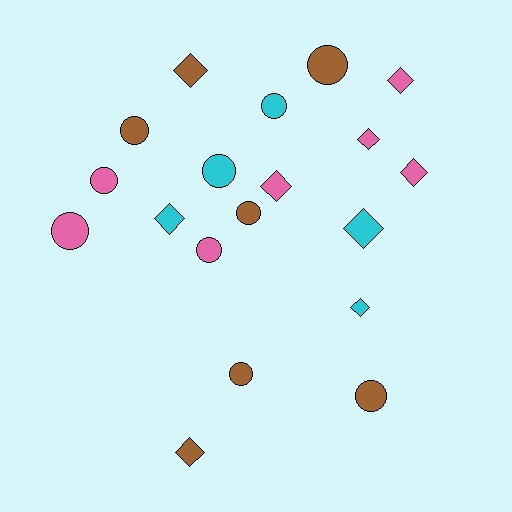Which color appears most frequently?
Pink, with 7 objects.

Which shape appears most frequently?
Circle, with 10 objects.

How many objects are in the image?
There are 19 objects.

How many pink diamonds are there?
There are 4 pink diamonds.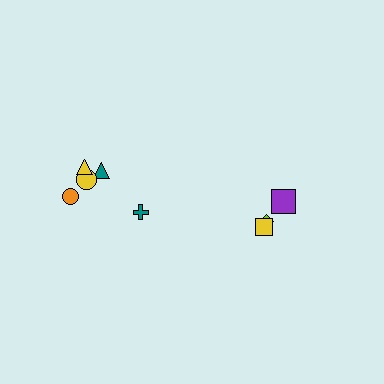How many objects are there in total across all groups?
There are 8 objects.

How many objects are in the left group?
There are 5 objects.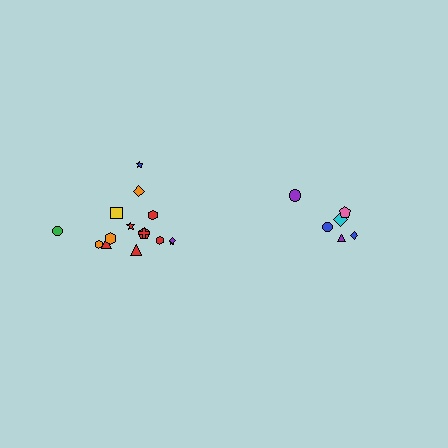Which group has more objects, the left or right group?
The left group.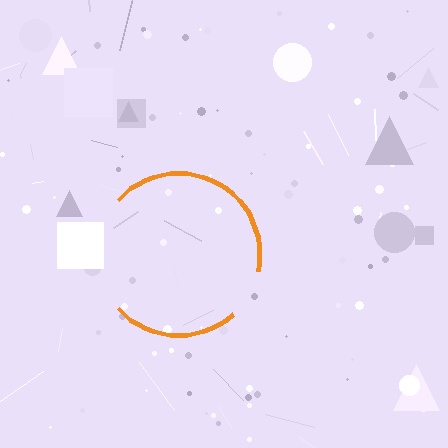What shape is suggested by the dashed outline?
The dashed outline suggests a circle.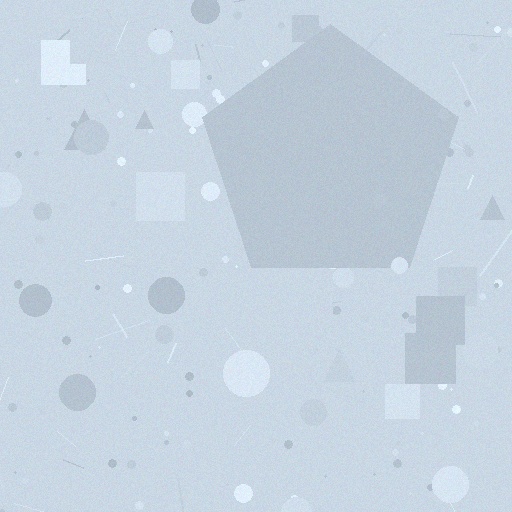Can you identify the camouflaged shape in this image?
The camouflaged shape is a pentagon.